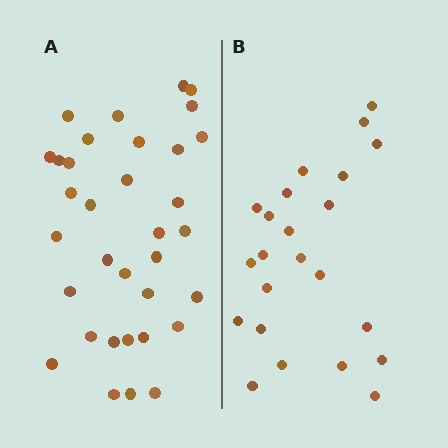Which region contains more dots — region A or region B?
Region A (the left region) has more dots.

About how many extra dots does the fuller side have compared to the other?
Region A has roughly 12 or so more dots than region B.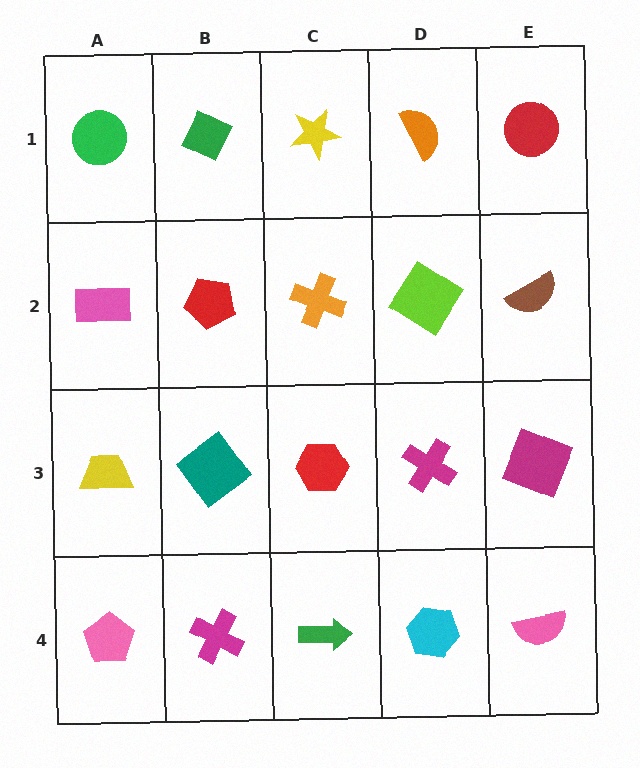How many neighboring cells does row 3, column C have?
4.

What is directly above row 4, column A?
A yellow trapezoid.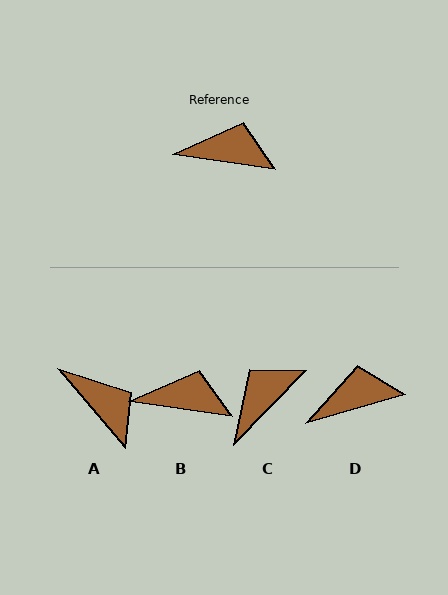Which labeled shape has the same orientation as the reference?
B.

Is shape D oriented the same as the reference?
No, it is off by about 24 degrees.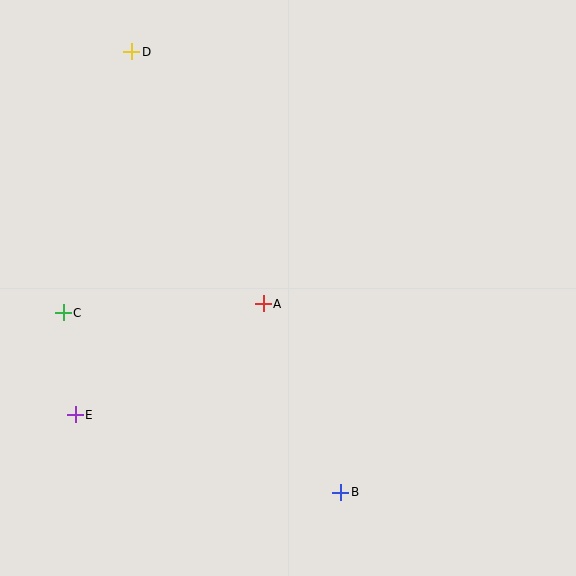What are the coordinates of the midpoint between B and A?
The midpoint between B and A is at (302, 398).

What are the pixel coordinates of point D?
Point D is at (132, 52).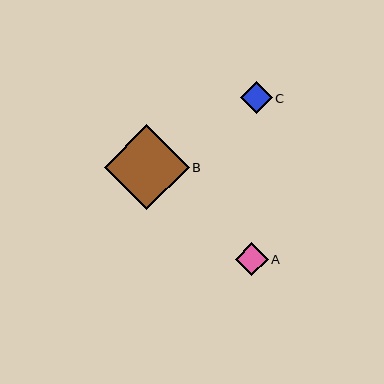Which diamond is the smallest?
Diamond C is the smallest with a size of approximately 31 pixels.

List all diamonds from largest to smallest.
From largest to smallest: B, A, C.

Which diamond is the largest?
Diamond B is the largest with a size of approximately 84 pixels.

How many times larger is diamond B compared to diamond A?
Diamond B is approximately 2.5 times the size of diamond A.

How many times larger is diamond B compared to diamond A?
Diamond B is approximately 2.5 times the size of diamond A.